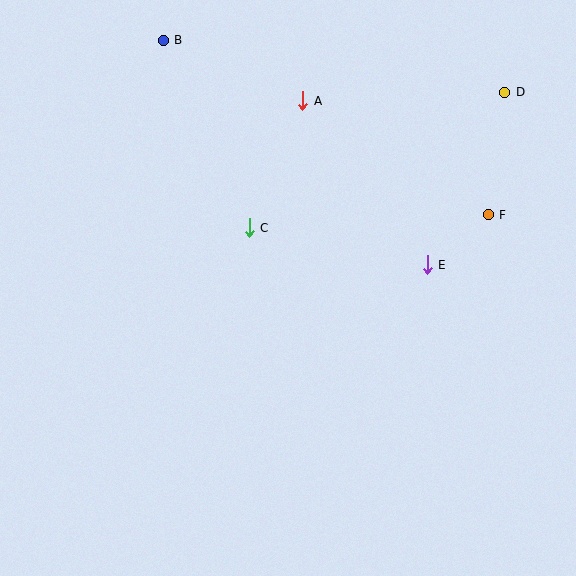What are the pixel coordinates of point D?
Point D is at (505, 92).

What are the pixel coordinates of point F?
Point F is at (488, 215).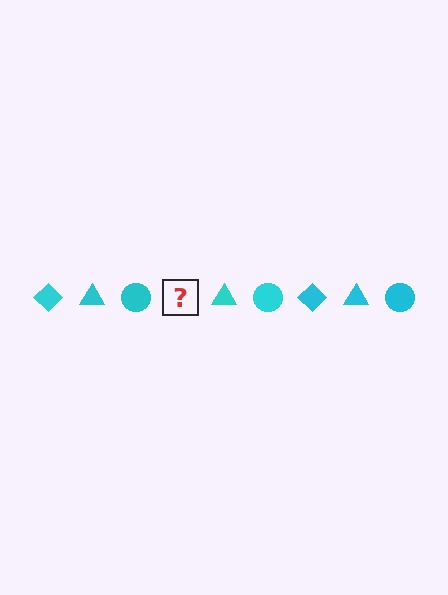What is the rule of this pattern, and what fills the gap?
The rule is that the pattern cycles through diamond, triangle, circle shapes in cyan. The gap should be filled with a cyan diamond.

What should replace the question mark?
The question mark should be replaced with a cyan diamond.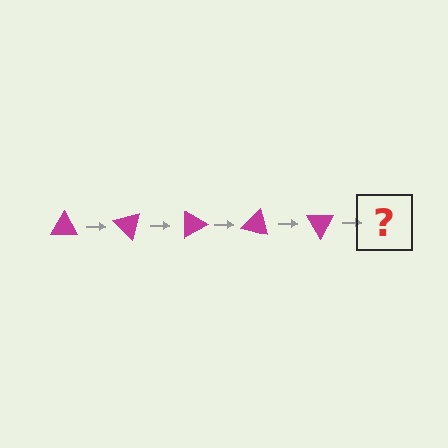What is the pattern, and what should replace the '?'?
The pattern is that the triangle rotates 45 degrees each step. The '?' should be a magenta triangle rotated 225 degrees.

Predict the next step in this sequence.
The next step is a magenta triangle rotated 225 degrees.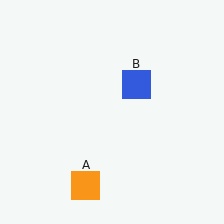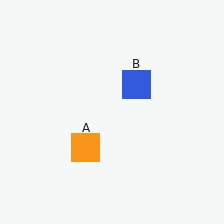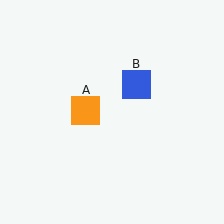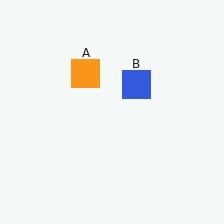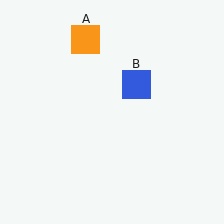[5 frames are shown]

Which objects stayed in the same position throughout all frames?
Blue square (object B) remained stationary.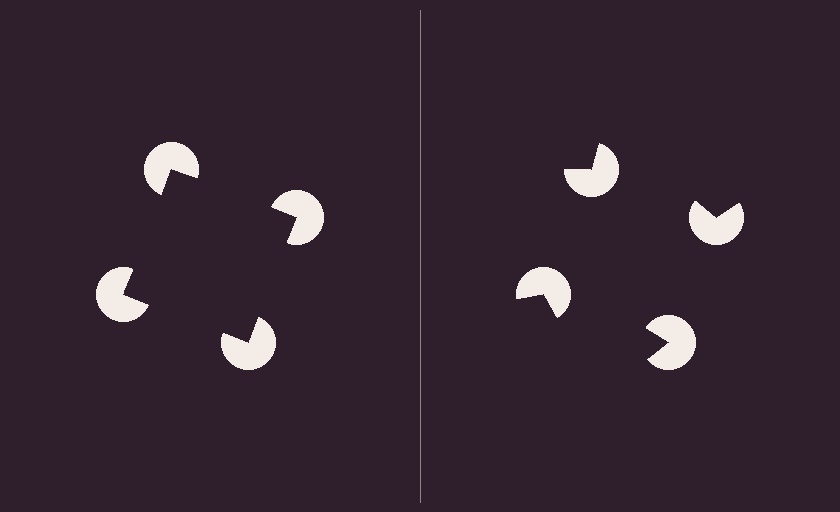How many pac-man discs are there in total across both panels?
8 — 4 on each side.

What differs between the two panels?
The pac-man discs are positioned identically on both sides; only the wedge orientations differ. On the left they align to a square; on the right they are misaligned.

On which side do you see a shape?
An illusory square appears on the left side. On the right side the wedge cuts are rotated, so no coherent shape forms.